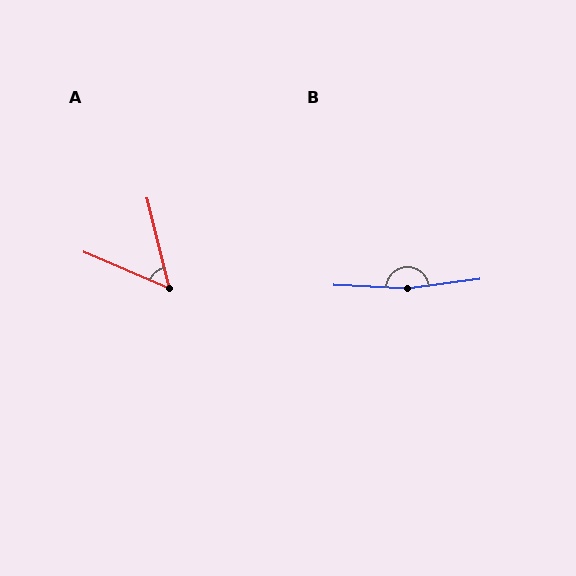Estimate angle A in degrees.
Approximately 53 degrees.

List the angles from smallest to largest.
A (53°), B (170°).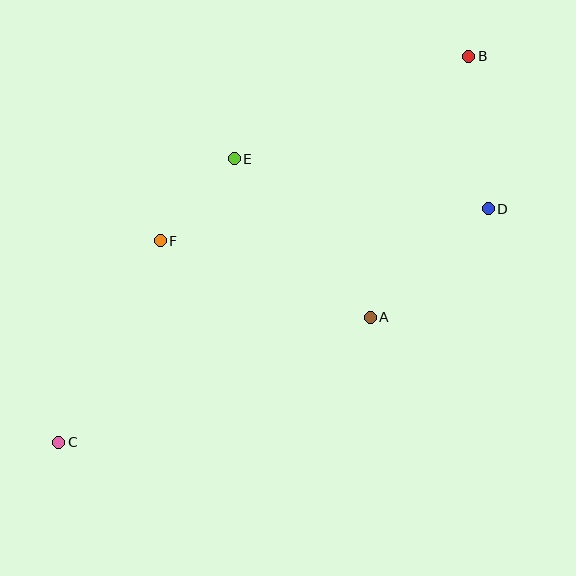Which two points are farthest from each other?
Points B and C are farthest from each other.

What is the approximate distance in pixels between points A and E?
The distance between A and E is approximately 209 pixels.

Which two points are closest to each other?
Points E and F are closest to each other.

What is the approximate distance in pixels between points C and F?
The distance between C and F is approximately 226 pixels.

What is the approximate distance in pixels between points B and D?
The distance between B and D is approximately 154 pixels.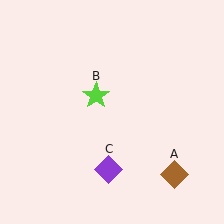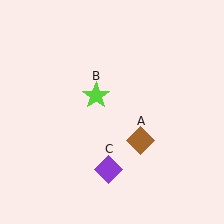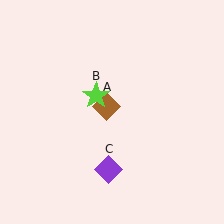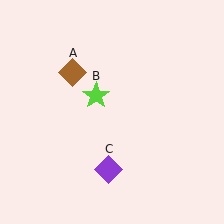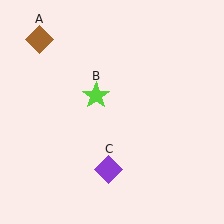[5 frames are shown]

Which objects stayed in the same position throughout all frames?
Lime star (object B) and purple diamond (object C) remained stationary.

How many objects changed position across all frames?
1 object changed position: brown diamond (object A).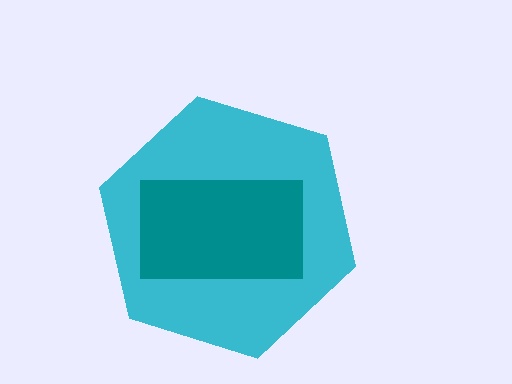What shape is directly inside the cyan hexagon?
The teal rectangle.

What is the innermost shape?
The teal rectangle.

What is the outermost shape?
The cyan hexagon.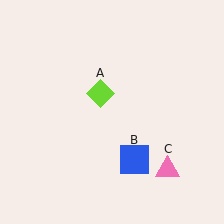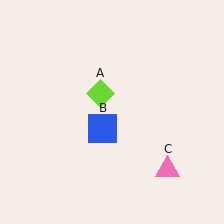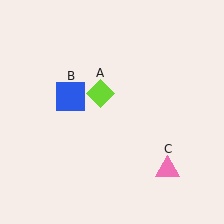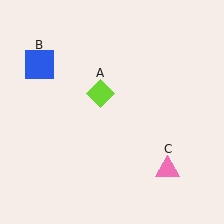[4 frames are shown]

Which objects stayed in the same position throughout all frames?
Lime diamond (object A) and pink triangle (object C) remained stationary.